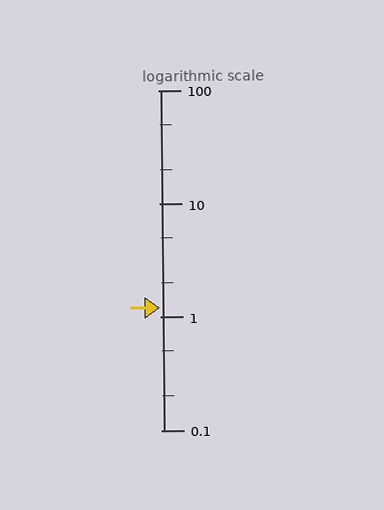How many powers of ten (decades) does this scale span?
The scale spans 3 decades, from 0.1 to 100.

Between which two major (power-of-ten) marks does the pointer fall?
The pointer is between 1 and 10.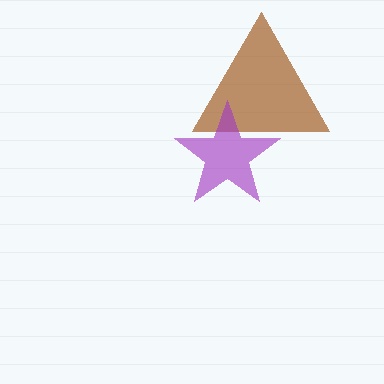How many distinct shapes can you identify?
There are 2 distinct shapes: a brown triangle, a purple star.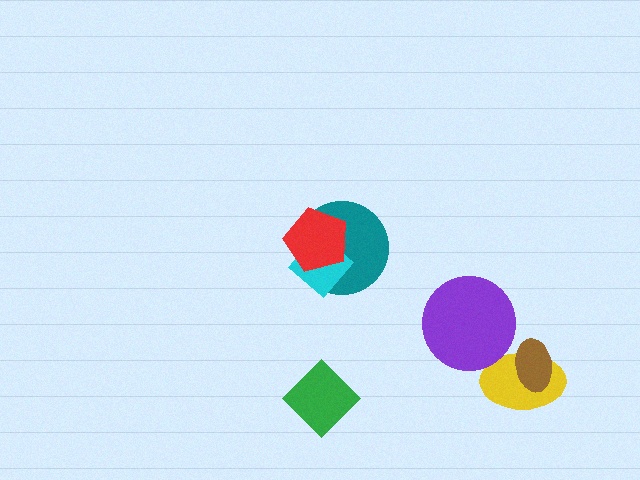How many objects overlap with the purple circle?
1 object overlaps with the purple circle.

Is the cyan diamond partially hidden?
Yes, it is partially covered by another shape.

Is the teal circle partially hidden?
Yes, it is partially covered by another shape.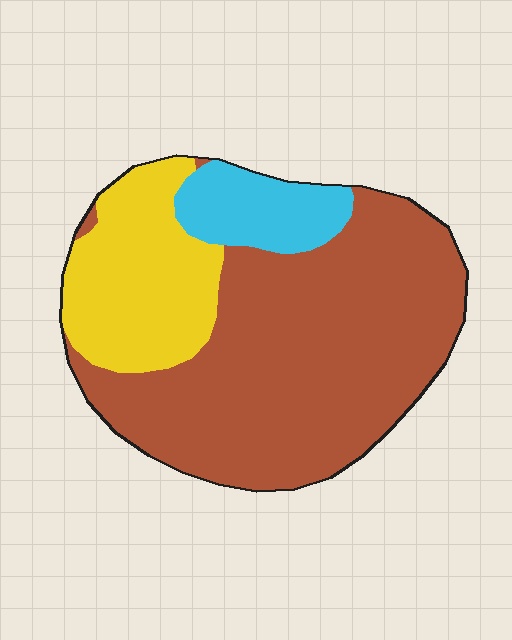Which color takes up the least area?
Cyan, at roughly 10%.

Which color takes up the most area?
Brown, at roughly 65%.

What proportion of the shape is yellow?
Yellow takes up about one quarter (1/4) of the shape.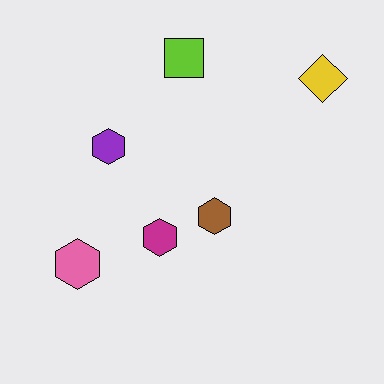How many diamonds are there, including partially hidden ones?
There is 1 diamond.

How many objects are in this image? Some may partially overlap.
There are 6 objects.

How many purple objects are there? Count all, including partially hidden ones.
There is 1 purple object.